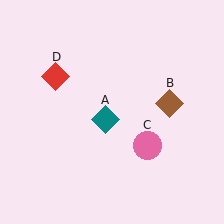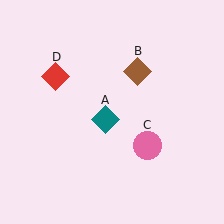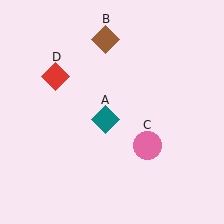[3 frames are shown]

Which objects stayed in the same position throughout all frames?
Teal diamond (object A) and pink circle (object C) and red diamond (object D) remained stationary.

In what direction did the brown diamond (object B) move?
The brown diamond (object B) moved up and to the left.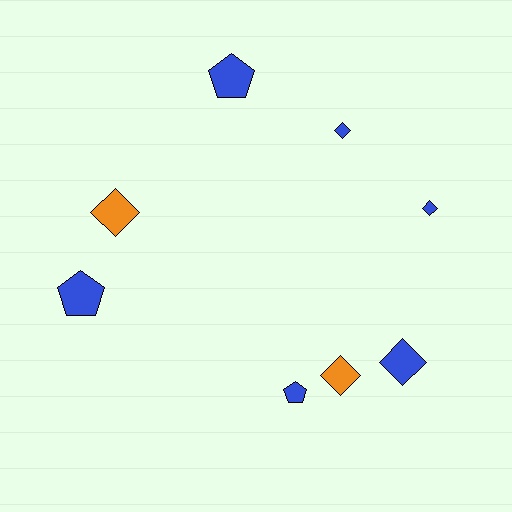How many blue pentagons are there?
There are 3 blue pentagons.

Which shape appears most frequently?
Diamond, with 5 objects.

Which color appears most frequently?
Blue, with 6 objects.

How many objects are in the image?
There are 8 objects.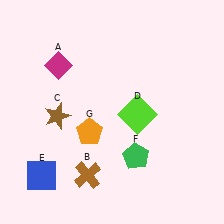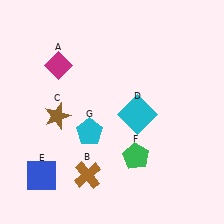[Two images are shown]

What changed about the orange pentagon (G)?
In Image 1, G is orange. In Image 2, it changed to cyan.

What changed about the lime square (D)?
In Image 1, D is lime. In Image 2, it changed to cyan.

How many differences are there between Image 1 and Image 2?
There are 2 differences between the two images.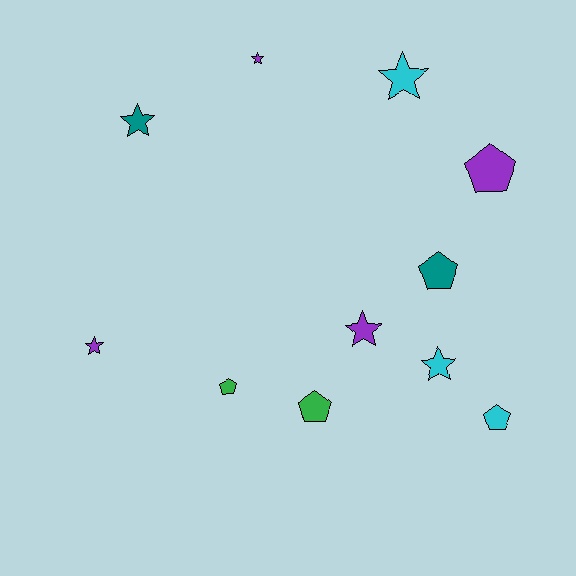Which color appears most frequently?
Purple, with 4 objects.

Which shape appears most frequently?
Star, with 6 objects.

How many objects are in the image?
There are 11 objects.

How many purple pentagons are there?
There is 1 purple pentagon.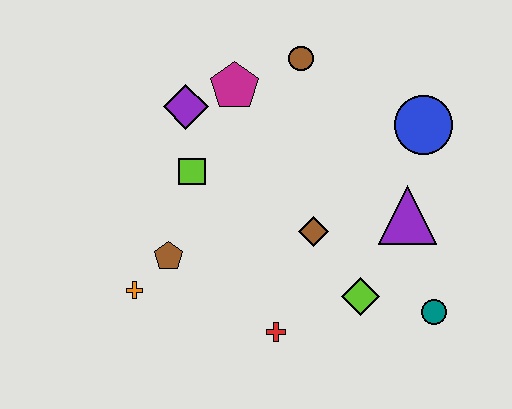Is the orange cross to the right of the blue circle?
No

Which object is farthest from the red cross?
The brown circle is farthest from the red cross.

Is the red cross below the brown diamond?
Yes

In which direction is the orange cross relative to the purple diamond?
The orange cross is below the purple diamond.